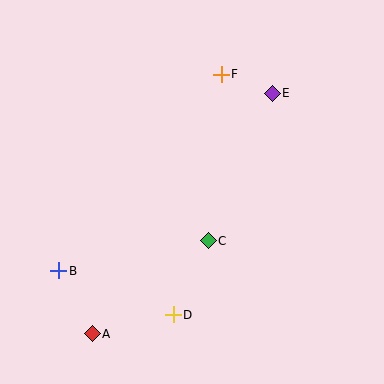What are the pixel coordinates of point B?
Point B is at (59, 271).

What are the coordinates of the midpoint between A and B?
The midpoint between A and B is at (75, 302).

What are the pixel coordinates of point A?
Point A is at (92, 334).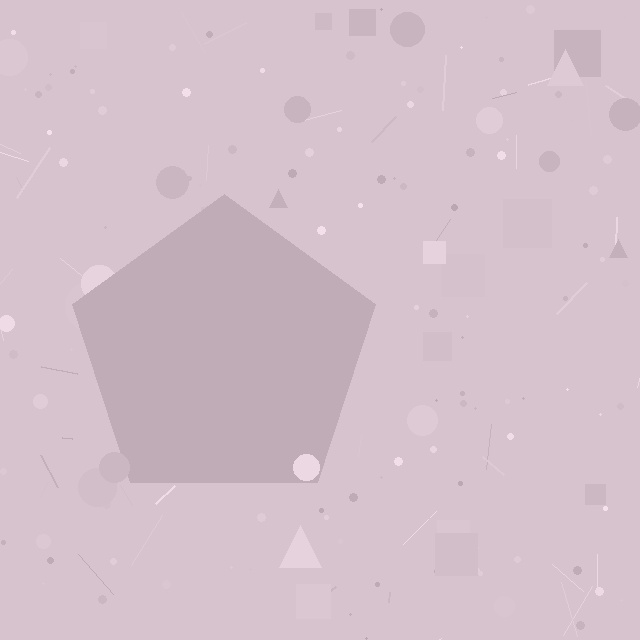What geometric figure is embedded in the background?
A pentagon is embedded in the background.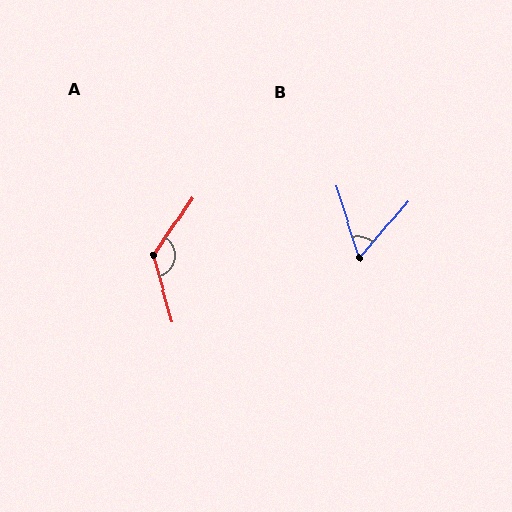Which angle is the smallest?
B, at approximately 58 degrees.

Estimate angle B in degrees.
Approximately 58 degrees.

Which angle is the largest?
A, at approximately 131 degrees.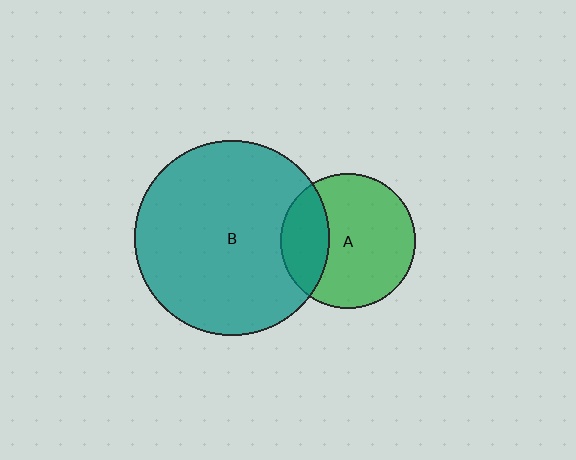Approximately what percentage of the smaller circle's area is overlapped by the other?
Approximately 25%.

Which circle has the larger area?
Circle B (teal).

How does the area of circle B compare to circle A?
Approximately 2.1 times.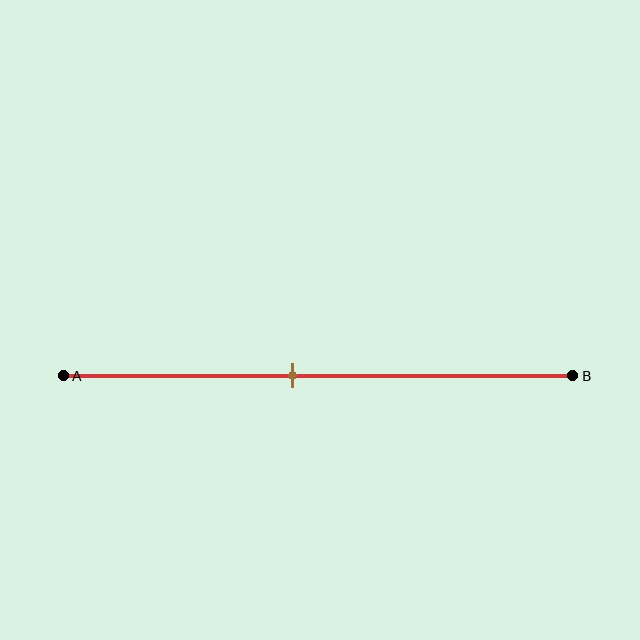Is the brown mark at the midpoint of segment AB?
No, the mark is at about 45% from A, not at the 50% midpoint.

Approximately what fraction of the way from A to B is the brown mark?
The brown mark is approximately 45% of the way from A to B.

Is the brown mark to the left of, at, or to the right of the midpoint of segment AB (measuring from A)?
The brown mark is to the left of the midpoint of segment AB.